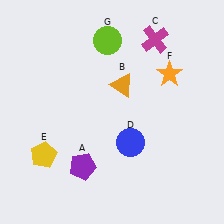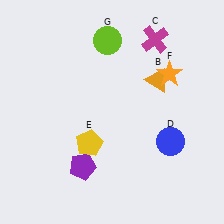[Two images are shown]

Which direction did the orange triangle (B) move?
The orange triangle (B) moved right.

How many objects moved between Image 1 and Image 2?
3 objects moved between the two images.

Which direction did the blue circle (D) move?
The blue circle (D) moved right.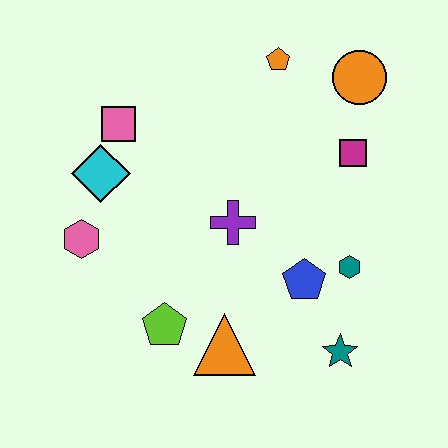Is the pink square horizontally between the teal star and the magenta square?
No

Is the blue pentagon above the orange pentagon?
No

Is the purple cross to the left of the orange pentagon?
Yes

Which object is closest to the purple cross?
The blue pentagon is closest to the purple cross.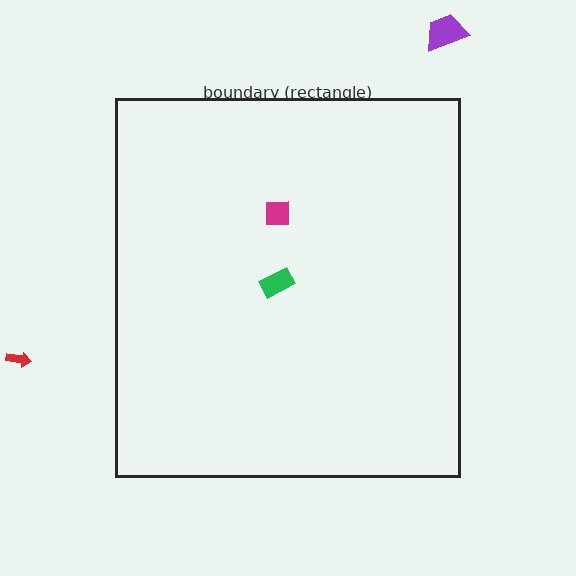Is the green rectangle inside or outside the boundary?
Inside.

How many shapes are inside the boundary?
2 inside, 2 outside.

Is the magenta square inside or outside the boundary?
Inside.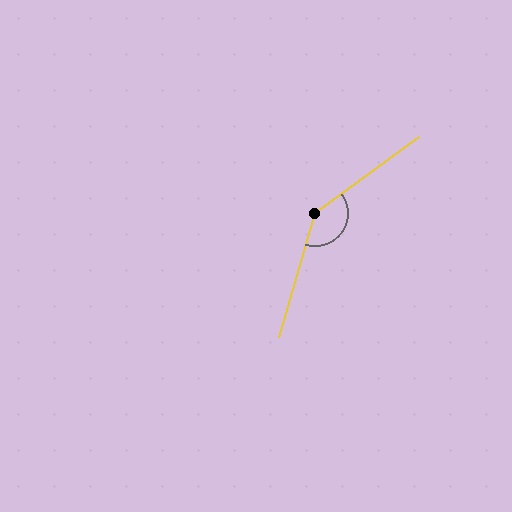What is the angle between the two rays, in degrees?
Approximately 143 degrees.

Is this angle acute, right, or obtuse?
It is obtuse.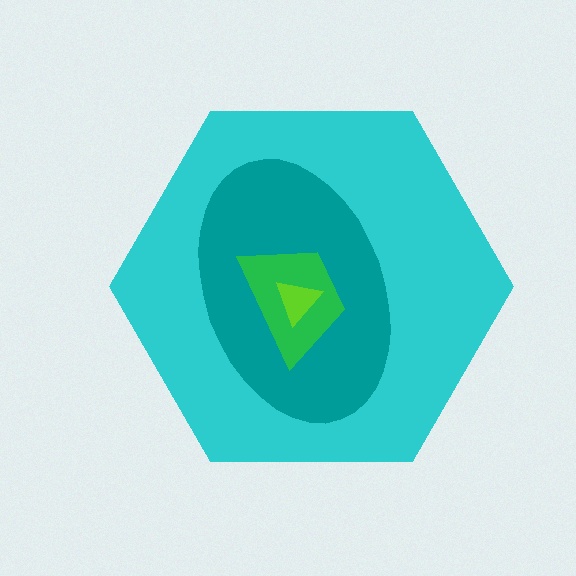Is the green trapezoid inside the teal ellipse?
Yes.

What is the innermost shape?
The lime triangle.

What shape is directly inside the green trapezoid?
The lime triangle.